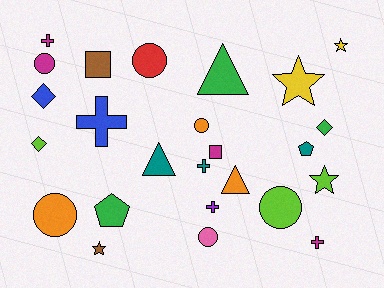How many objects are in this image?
There are 25 objects.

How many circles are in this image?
There are 6 circles.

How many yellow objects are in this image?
There are 2 yellow objects.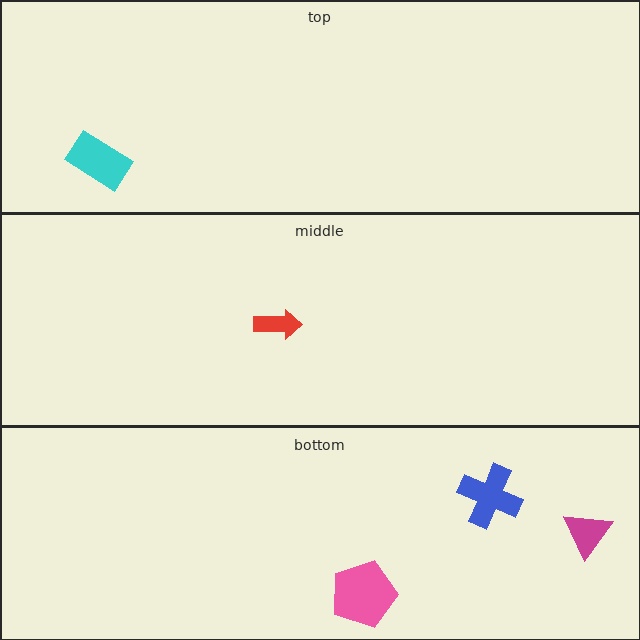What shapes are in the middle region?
The red arrow.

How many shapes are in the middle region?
1.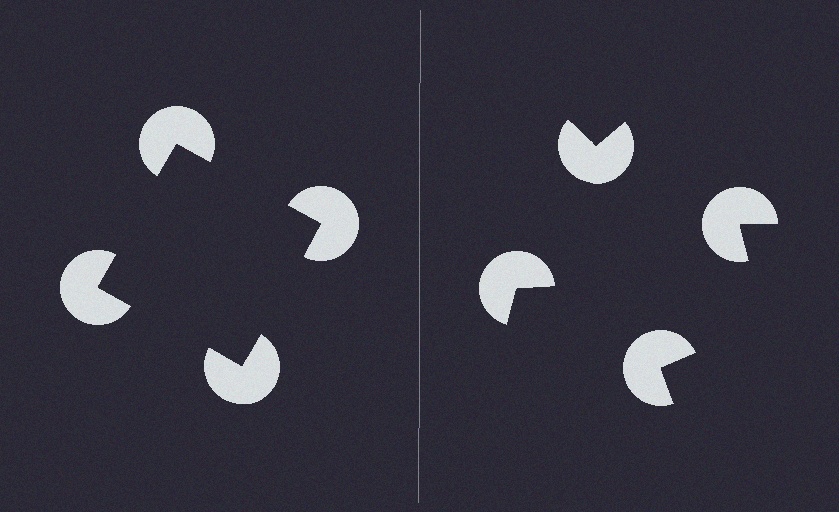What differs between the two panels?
The pac-man discs are positioned identically on both sides; only the wedge orientations differ. On the left they align to a square; on the right they are misaligned.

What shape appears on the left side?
An illusory square.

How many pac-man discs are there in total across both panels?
8 — 4 on each side.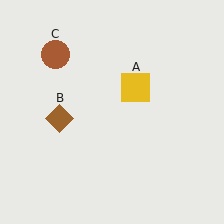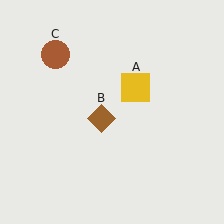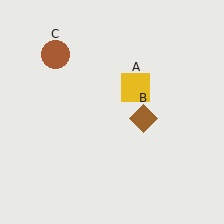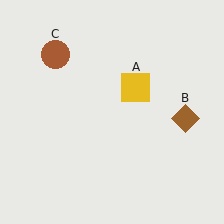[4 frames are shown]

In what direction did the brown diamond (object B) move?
The brown diamond (object B) moved right.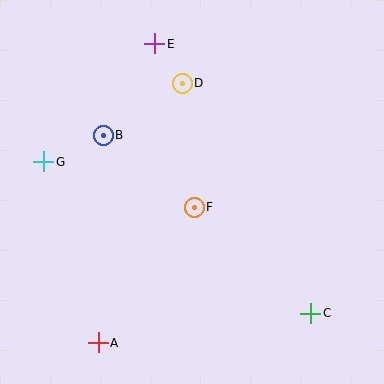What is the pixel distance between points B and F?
The distance between B and F is 116 pixels.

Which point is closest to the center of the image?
Point F at (194, 207) is closest to the center.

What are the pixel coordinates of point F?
Point F is at (194, 207).